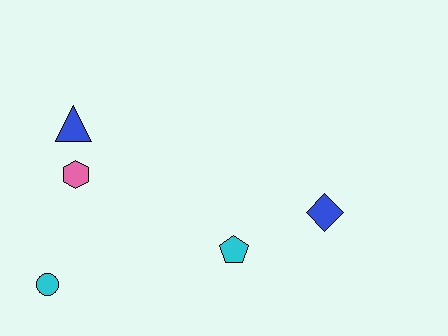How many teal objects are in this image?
There are no teal objects.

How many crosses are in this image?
There are no crosses.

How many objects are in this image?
There are 5 objects.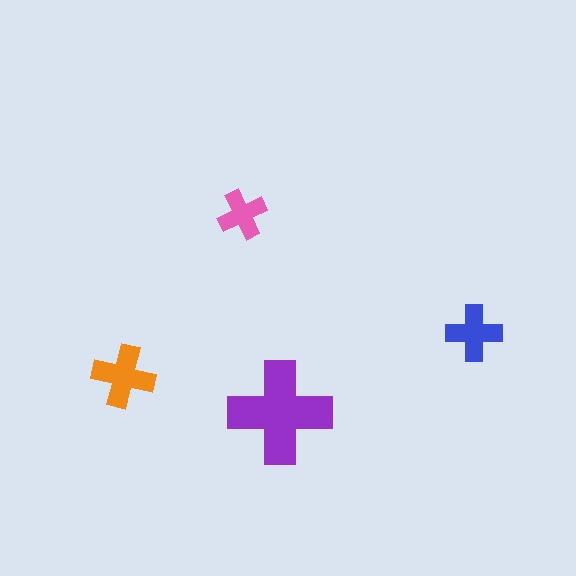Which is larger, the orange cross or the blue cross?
The orange one.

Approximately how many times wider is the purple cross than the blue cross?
About 2 times wider.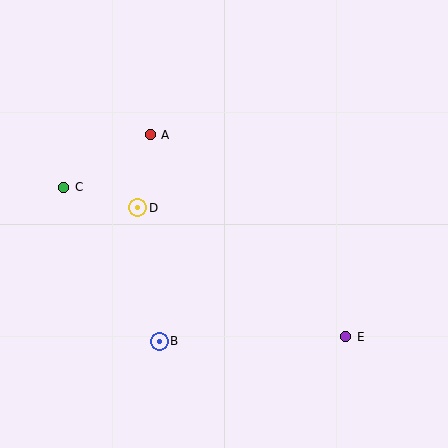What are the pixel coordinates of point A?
Point A is at (150, 135).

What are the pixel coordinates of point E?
Point E is at (346, 337).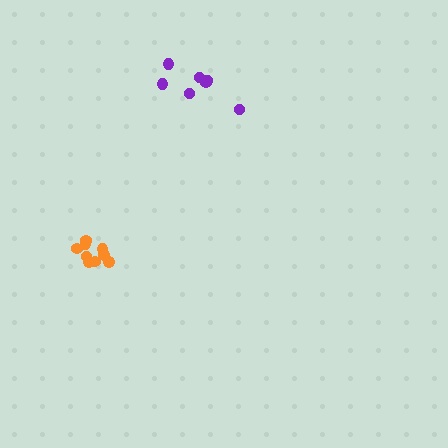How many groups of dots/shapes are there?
There are 2 groups.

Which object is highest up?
The purple cluster is topmost.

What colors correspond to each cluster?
The clusters are colored: orange, purple.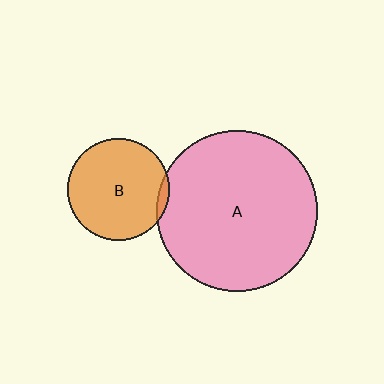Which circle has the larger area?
Circle A (pink).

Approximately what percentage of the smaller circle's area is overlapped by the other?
Approximately 5%.